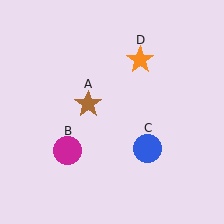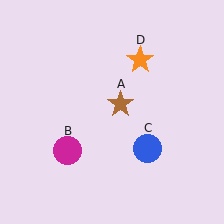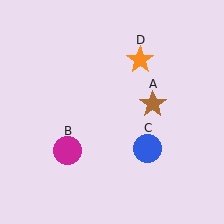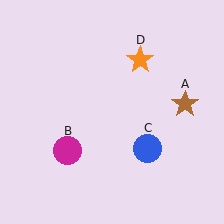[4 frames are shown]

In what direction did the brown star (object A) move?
The brown star (object A) moved right.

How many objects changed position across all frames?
1 object changed position: brown star (object A).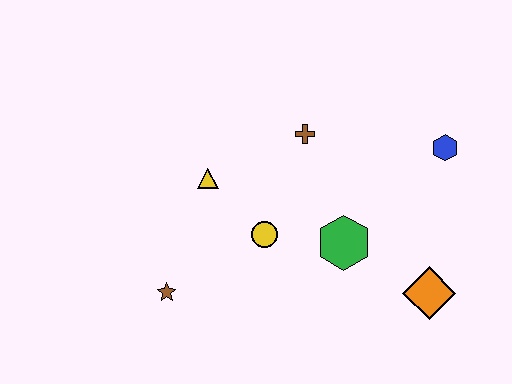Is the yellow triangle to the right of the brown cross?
No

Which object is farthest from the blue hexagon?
The brown star is farthest from the blue hexagon.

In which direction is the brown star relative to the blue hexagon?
The brown star is to the left of the blue hexagon.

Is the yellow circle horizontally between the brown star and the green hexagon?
Yes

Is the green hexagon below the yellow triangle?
Yes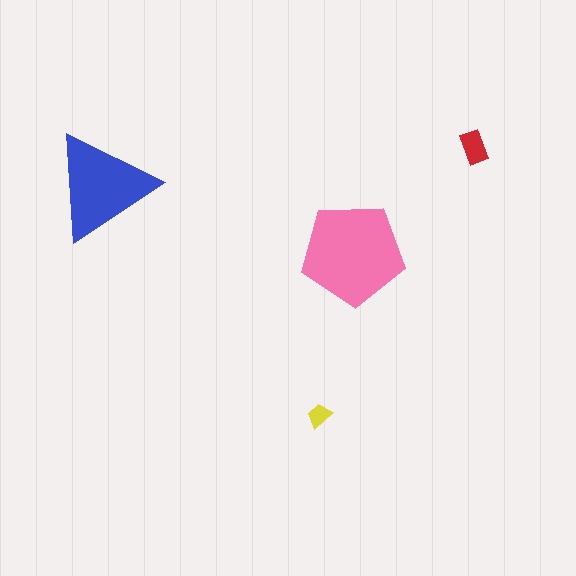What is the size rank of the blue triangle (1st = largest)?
2nd.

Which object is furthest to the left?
The blue triangle is leftmost.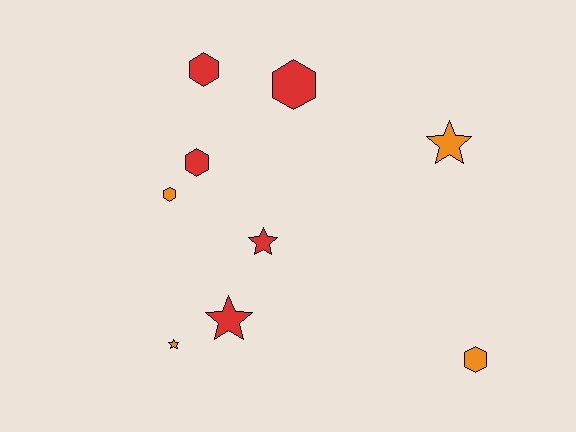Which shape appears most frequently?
Hexagon, with 5 objects.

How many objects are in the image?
There are 9 objects.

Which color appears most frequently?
Red, with 5 objects.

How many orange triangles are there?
There are no orange triangles.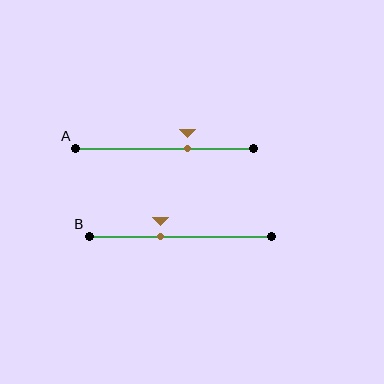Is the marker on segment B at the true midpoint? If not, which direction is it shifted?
No, the marker on segment B is shifted to the left by about 11% of the segment length.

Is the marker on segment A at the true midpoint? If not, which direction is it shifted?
No, the marker on segment A is shifted to the right by about 13% of the segment length.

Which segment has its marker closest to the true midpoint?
Segment B has its marker closest to the true midpoint.